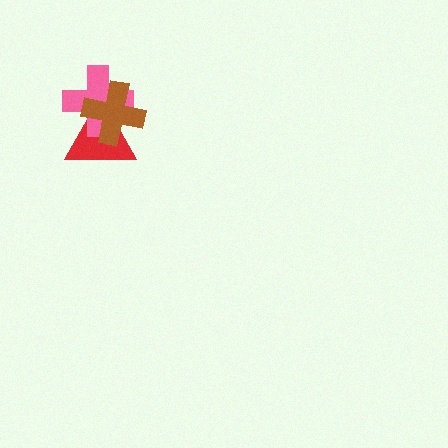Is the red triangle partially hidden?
Yes, it is partially covered by another shape.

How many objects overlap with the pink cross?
2 objects overlap with the pink cross.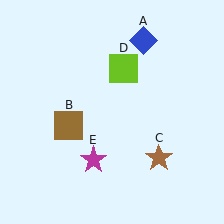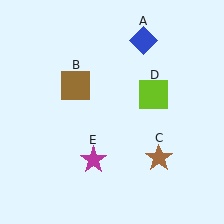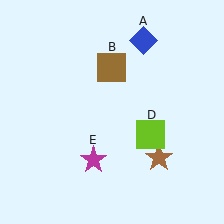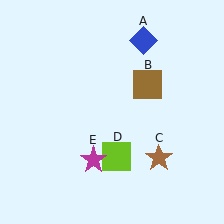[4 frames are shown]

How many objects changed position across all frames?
2 objects changed position: brown square (object B), lime square (object D).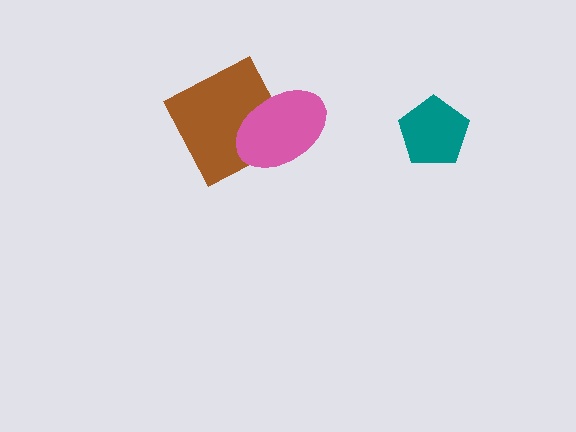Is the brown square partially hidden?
Yes, it is partially covered by another shape.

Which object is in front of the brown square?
The pink ellipse is in front of the brown square.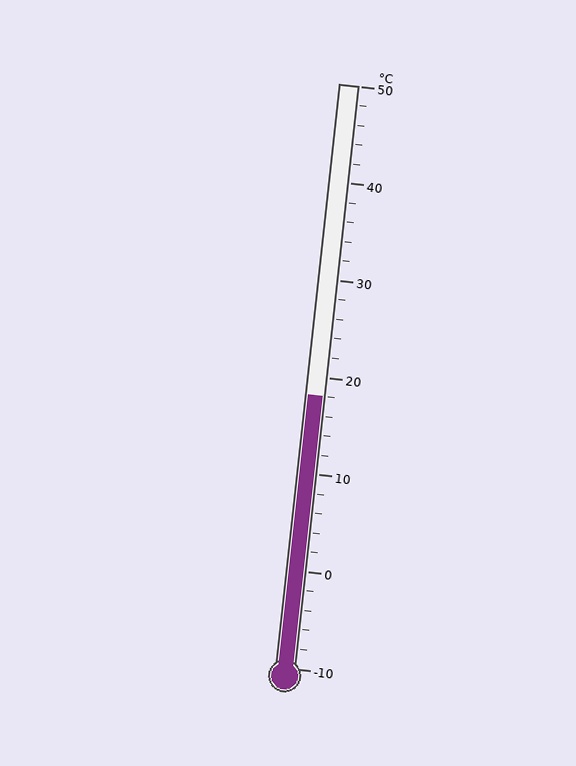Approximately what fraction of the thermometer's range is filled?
The thermometer is filled to approximately 45% of its range.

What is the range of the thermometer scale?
The thermometer scale ranges from -10°C to 50°C.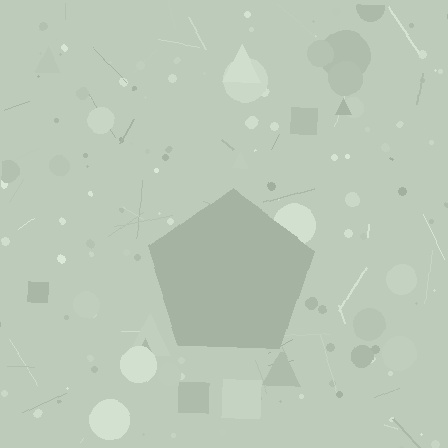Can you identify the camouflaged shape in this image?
The camouflaged shape is a pentagon.